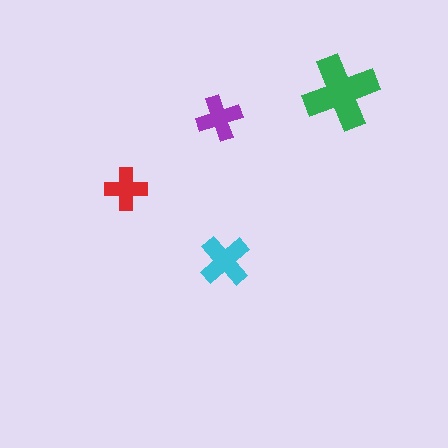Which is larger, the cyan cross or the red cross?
The cyan one.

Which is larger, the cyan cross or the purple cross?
The cyan one.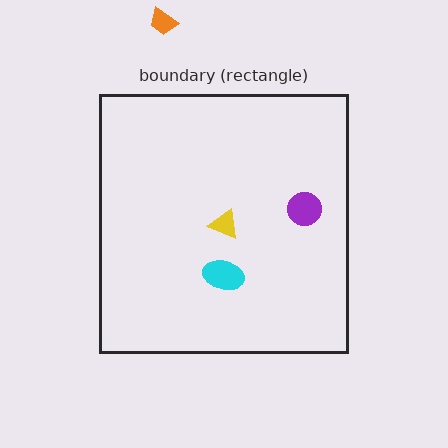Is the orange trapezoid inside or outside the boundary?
Outside.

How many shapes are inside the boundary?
3 inside, 1 outside.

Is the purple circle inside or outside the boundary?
Inside.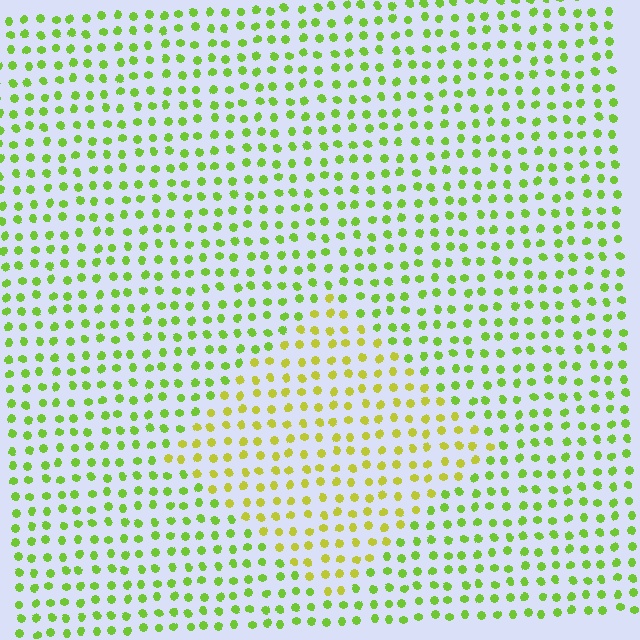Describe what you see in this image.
The image is filled with small lime elements in a uniform arrangement. A diamond-shaped region is visible where the elements are tinted to a slightly different hue, forming a subtle color boundary.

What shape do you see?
I see a diamond.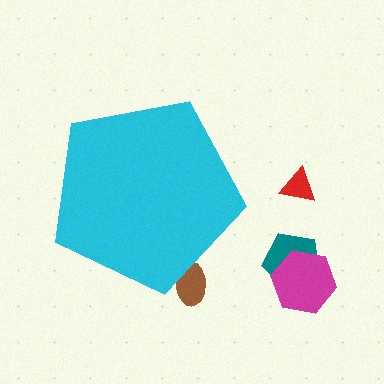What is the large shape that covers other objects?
A cyan pentagon.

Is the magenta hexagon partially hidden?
No, the magenta hexagon is fully visible.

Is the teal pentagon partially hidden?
No, the teal pentagon is fully visible.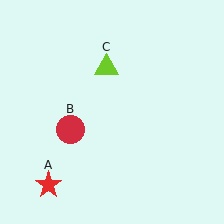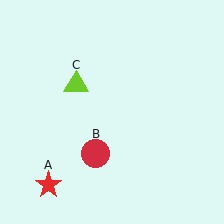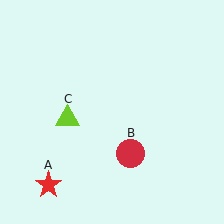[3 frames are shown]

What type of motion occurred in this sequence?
The red circle (object B), lime triangle (object C) rotated counterclockwise around the center of the scene.